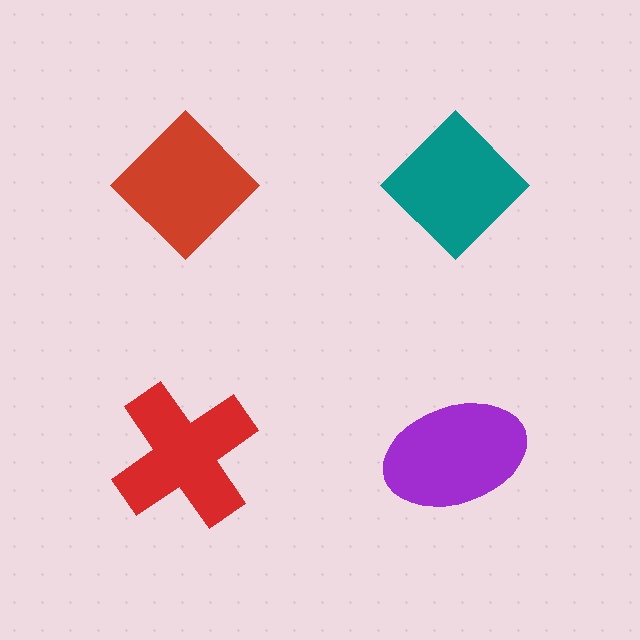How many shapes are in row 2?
2 shapes.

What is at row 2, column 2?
A purple ellipse.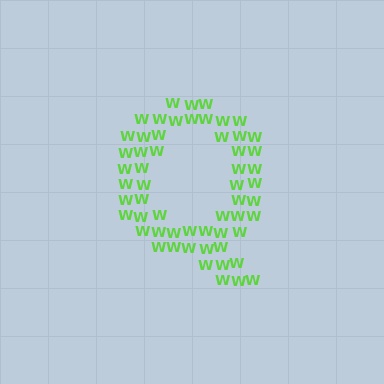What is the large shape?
The large shape is the letter Q.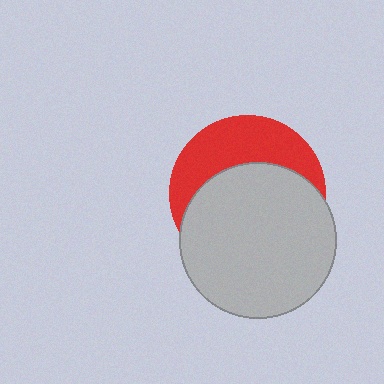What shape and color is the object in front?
The object in front is a light gray circle.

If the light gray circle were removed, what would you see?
You would see the complete red circle.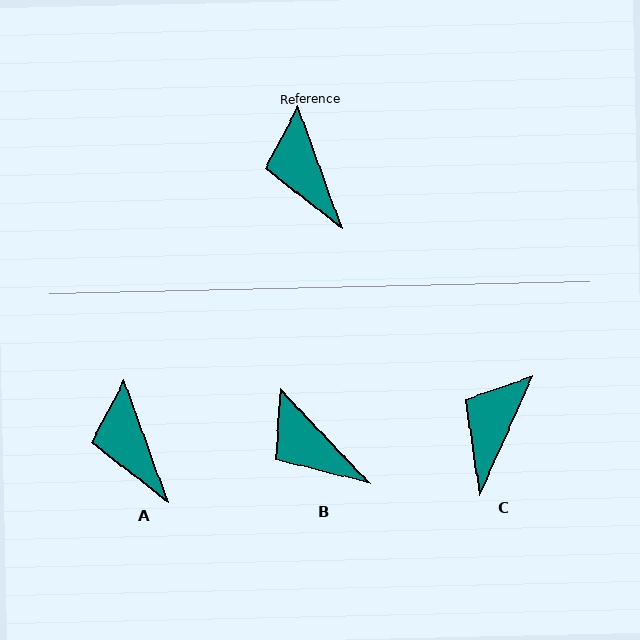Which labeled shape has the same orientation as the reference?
A.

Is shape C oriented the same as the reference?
No, it is off by about 44 degrees.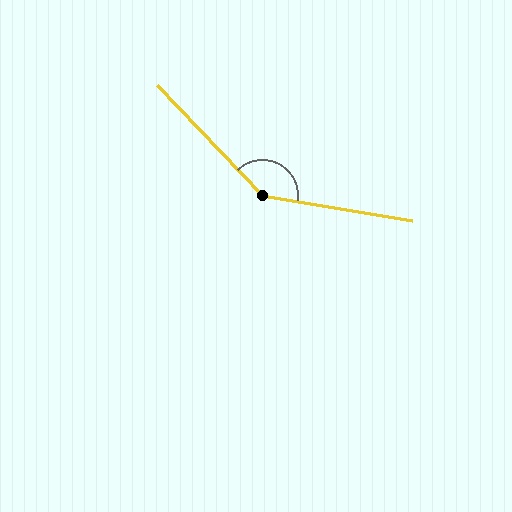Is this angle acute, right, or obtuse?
It is obtuse.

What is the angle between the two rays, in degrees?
Approximately 143 degrees.